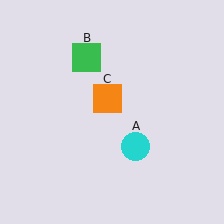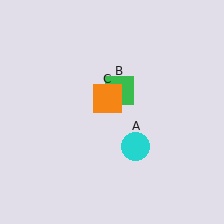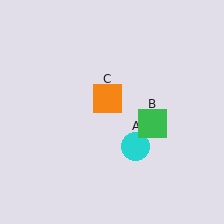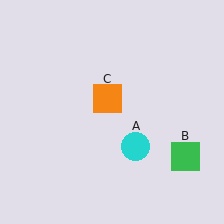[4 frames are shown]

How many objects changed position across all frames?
1 object changed position: green square (object B).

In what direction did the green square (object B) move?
The green square (object B) moved down and to the right.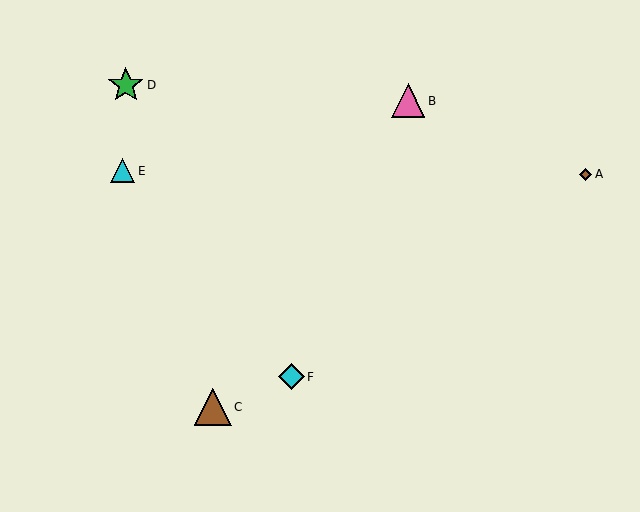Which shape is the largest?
The brown triangle (labeled C) is the largest.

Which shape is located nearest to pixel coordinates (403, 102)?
The pink triangle (labeled B) at (408, 101) is nearest to that location.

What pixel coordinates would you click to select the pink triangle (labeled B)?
Click at (408, 101) to select the pink triangle B.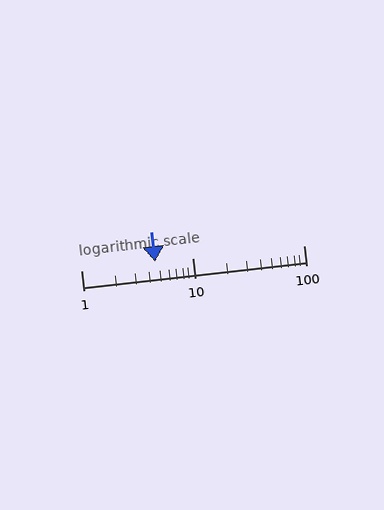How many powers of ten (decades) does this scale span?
The scale spans 2 decades, from 1 to 100.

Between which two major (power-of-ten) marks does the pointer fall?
The pointer is between 1 and 10.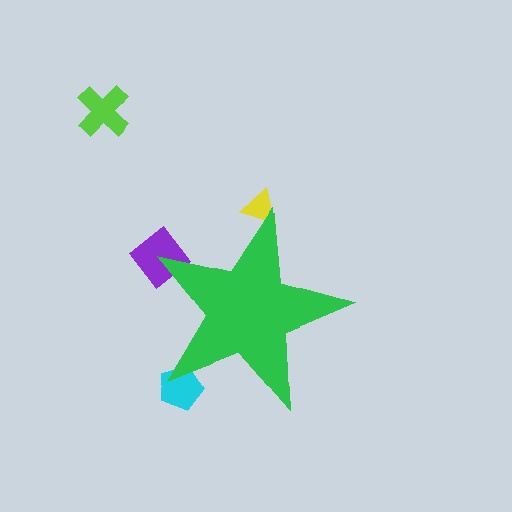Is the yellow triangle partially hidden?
Yes, the yellow triangle is partially hidden behind the green star.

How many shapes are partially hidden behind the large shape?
3 shapes are partially hidden.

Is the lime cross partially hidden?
No, the lime cross is fully visible.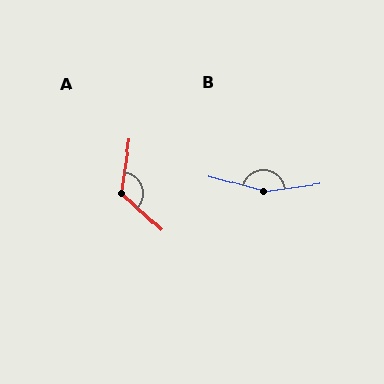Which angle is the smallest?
A, at approximately 124 degrees.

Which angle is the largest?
B, at approximately 156 degrees.